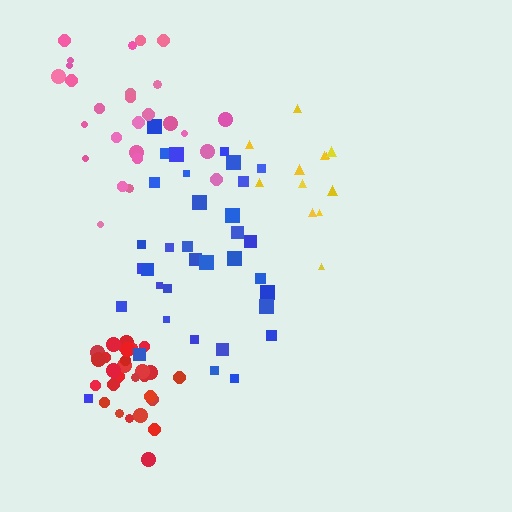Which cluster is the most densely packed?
Red.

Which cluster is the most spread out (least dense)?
Yellow.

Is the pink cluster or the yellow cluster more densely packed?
Pink.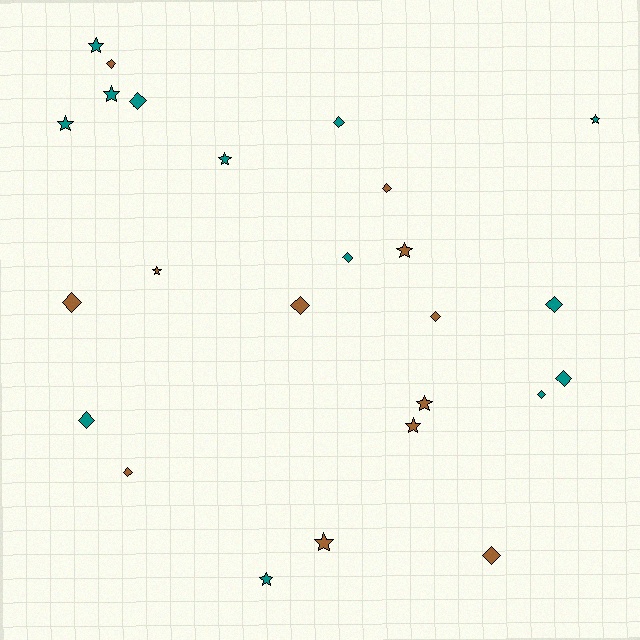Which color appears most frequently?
Teal, with 13 objects.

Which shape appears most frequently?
Diamond, with 14 objects.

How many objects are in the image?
There are 25 objects.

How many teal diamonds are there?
There are 7 teal diamonds.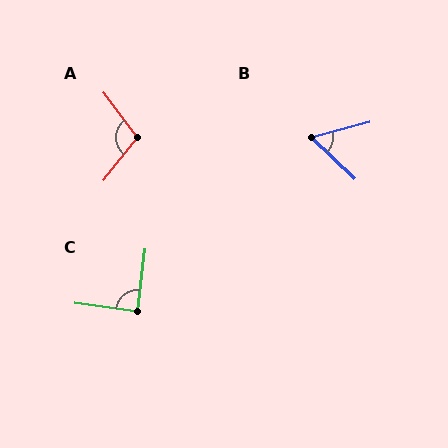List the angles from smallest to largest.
B (58°), C (89°), A (104°).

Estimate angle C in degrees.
Approximately 89 degrees.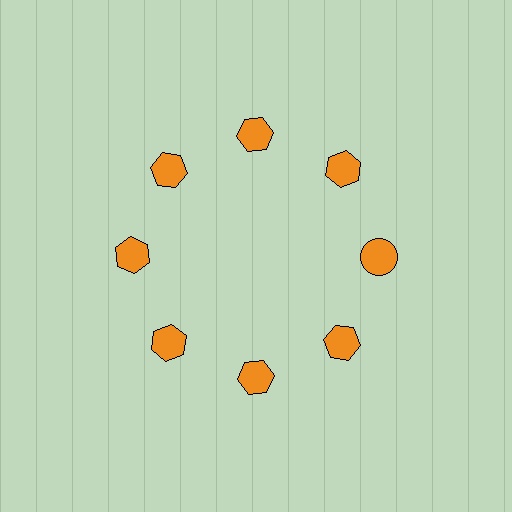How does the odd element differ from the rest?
It has a different shape: circle instead of hexagon.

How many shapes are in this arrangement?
There are 8 shapes arranged in a ring pattern.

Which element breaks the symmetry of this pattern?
The orange circle at roughly the 3 o'clock position breaks the symmetry. All other shapes are orange hexagons.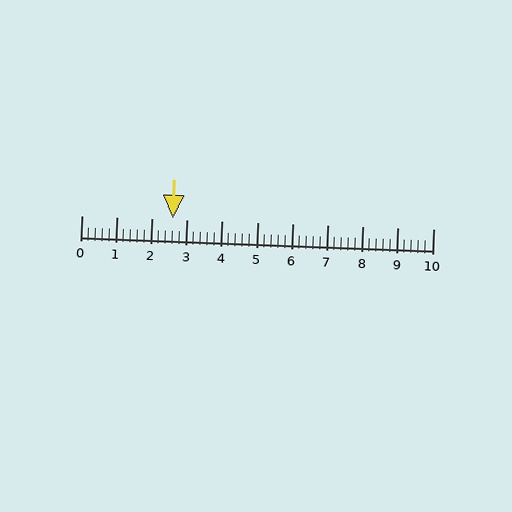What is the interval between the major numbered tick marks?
The major tick marks are spaced 1 units apart.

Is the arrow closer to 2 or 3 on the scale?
The arrow is closer to 3.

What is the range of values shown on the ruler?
The ruler shows values from 0 to 10.